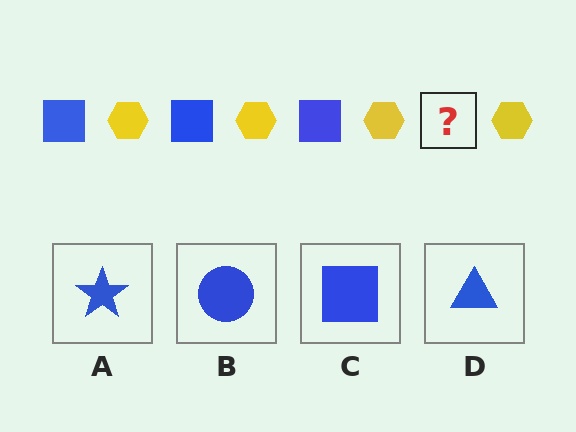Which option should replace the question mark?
Option C.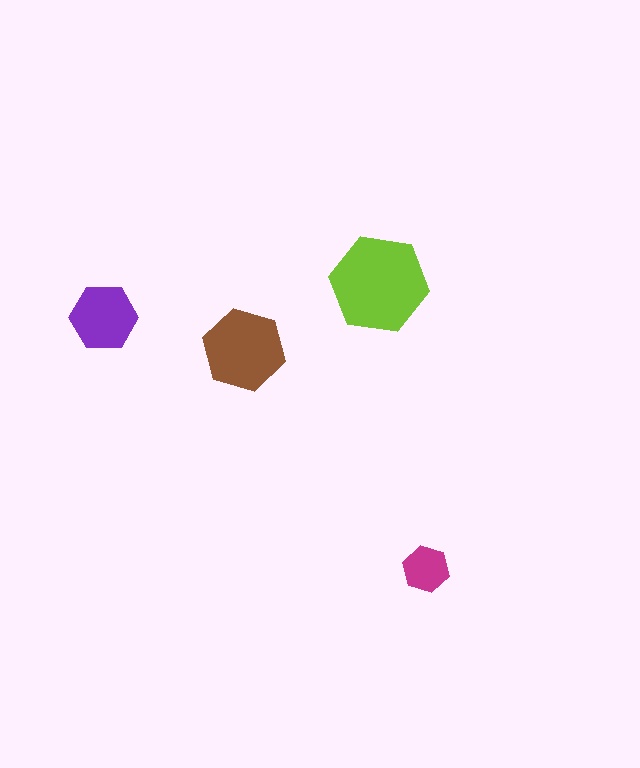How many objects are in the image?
There are 4 objects in the image.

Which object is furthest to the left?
The purple hexagon is leftmost.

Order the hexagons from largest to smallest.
the lime one, the brown one, the purple one, the magenta one.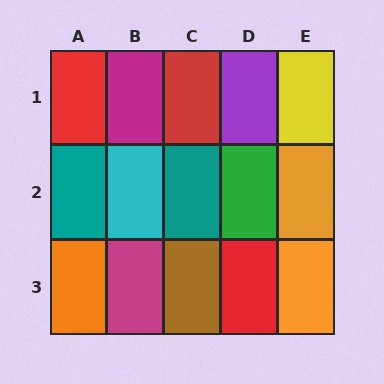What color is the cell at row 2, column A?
Teal.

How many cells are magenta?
2 cells are magenta.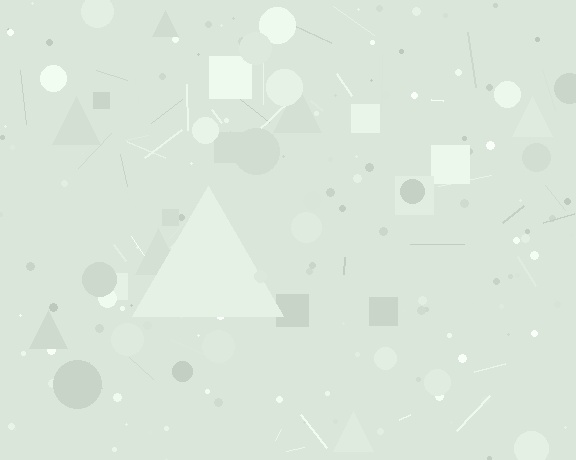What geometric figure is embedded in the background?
A triangle is embedded in the background.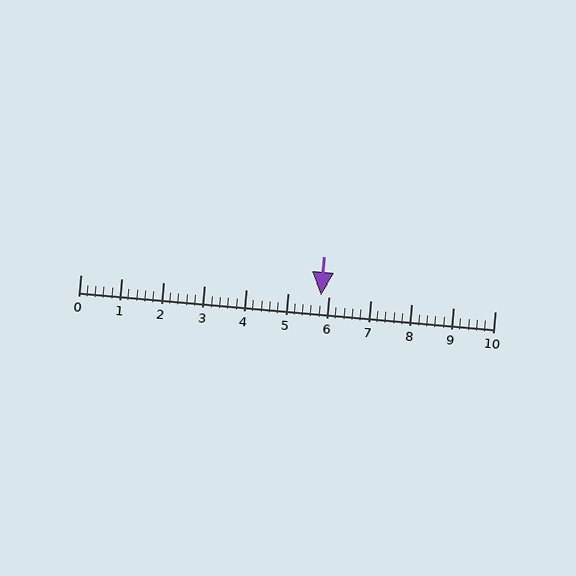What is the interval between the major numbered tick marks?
The major tick marks are spaced 1 units apart.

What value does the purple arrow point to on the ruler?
The purple arrow points to approximately 5.8.